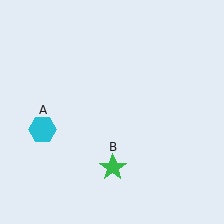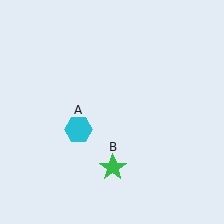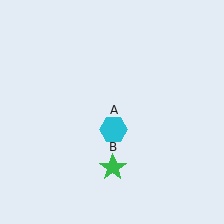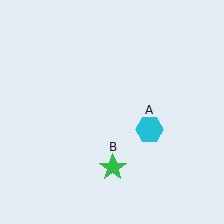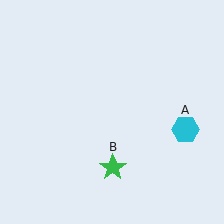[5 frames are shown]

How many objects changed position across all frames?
1 object changed position: cyan hexagon (object A).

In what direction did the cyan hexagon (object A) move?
The cyan hexagon (object A) moved right.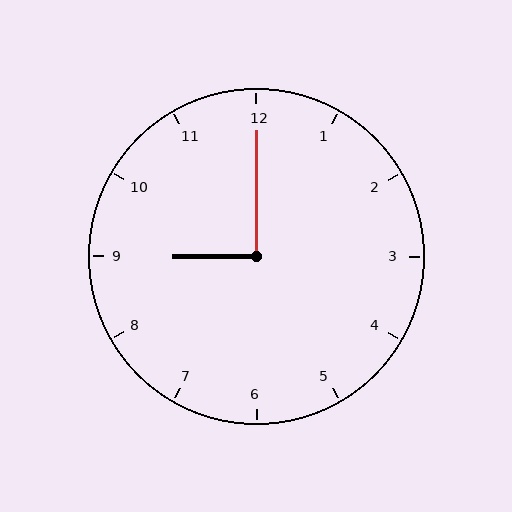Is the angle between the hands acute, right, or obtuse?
It is right.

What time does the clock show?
9:00.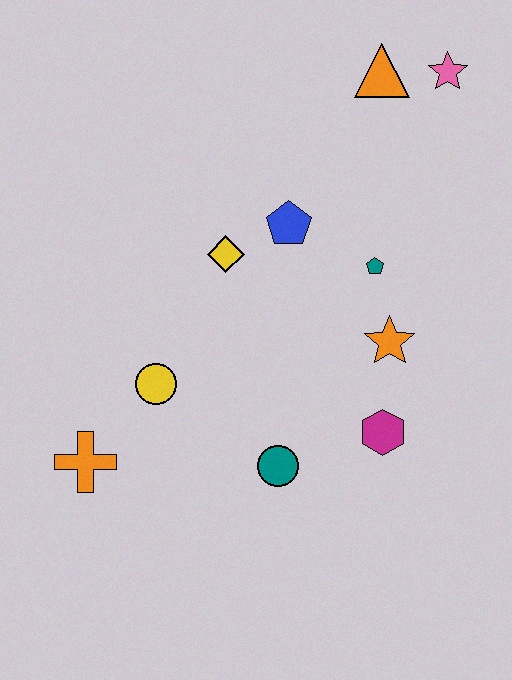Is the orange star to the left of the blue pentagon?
No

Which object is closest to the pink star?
The orange triangle is closest to the pink star.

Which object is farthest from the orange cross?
The pink star is farthest from the orange cross.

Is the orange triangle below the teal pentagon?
No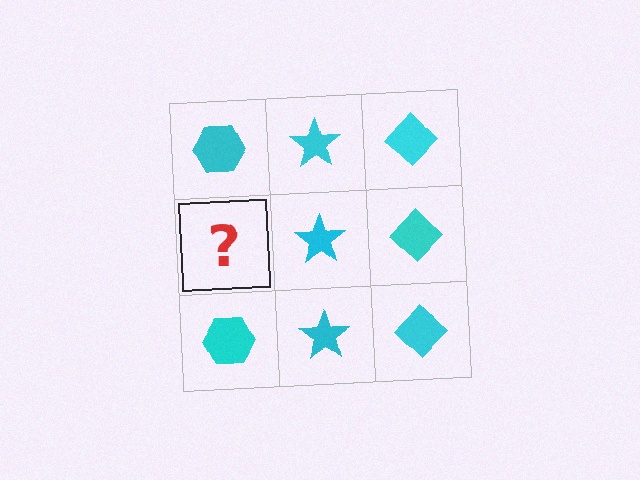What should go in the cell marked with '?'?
The missing cell should contain a cyan hexagon.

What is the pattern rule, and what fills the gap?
The rule is that each column has a consistent shape. The gap should be filled with a cyan hexagon.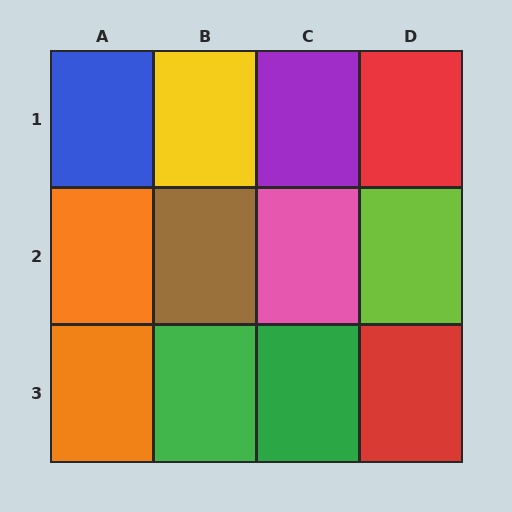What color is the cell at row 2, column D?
Lime.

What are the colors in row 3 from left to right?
Orange, green, green, red.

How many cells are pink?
1 cell is pink.